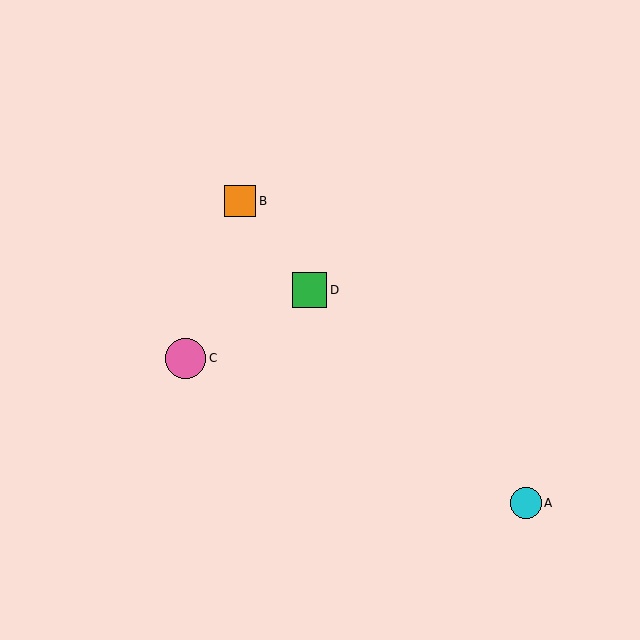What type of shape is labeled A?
Shape A is a cyan circle.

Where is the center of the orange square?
The center of the orange square is at (240, 201).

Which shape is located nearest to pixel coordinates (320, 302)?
The green square (labeled D) at (310, 290) is nearest to that location.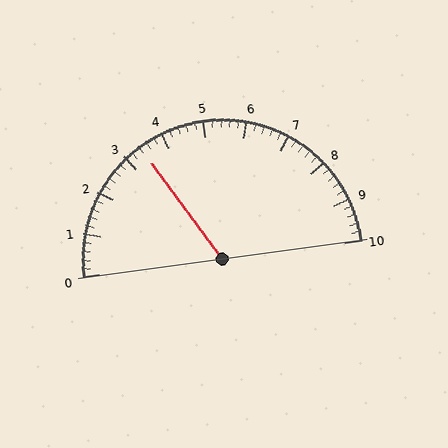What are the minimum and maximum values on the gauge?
The gauge ranges from 0 to 10.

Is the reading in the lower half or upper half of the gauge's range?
The reading is in the lower half of the range (0 to 10).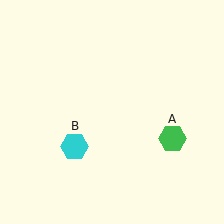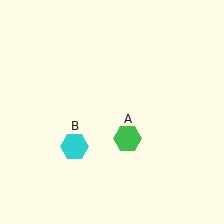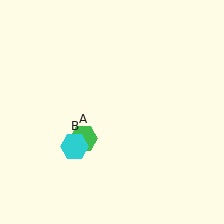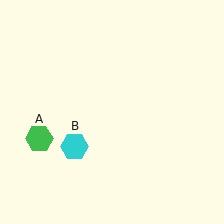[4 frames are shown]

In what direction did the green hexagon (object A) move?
The green hexagon (object A) moved left.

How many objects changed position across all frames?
1 object changed position: green hexagon (object A).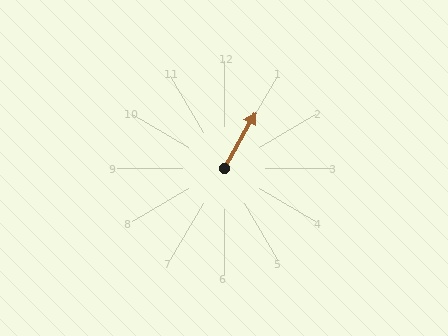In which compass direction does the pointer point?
Northeast.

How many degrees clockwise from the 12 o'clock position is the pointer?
Approximately 29 degrees.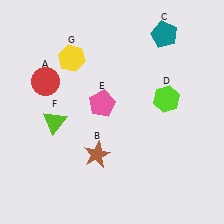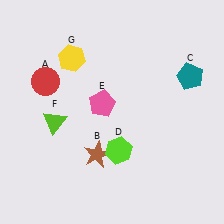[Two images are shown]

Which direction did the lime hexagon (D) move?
The lime hexagon (D) moved down.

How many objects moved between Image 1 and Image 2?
2 objects moved between the two images.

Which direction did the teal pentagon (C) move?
The teal pentagon (C) moved down.